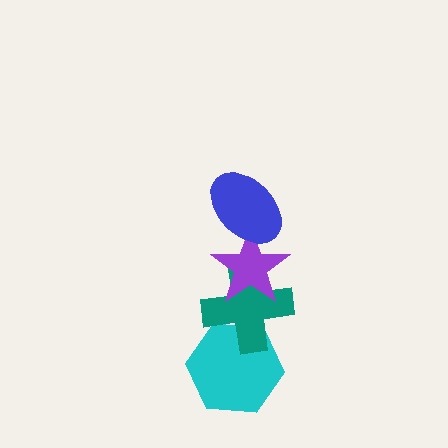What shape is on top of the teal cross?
The purple star is on top of the teal cross.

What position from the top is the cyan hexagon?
The cyan hexagon is 4th from the top.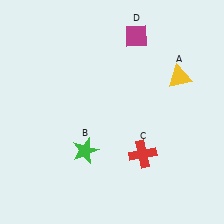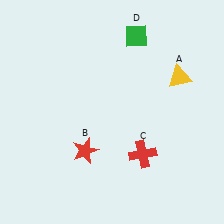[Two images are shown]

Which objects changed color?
B changed from green to red. D changed from magenta to green.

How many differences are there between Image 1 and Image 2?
There are 2 differences between the two images.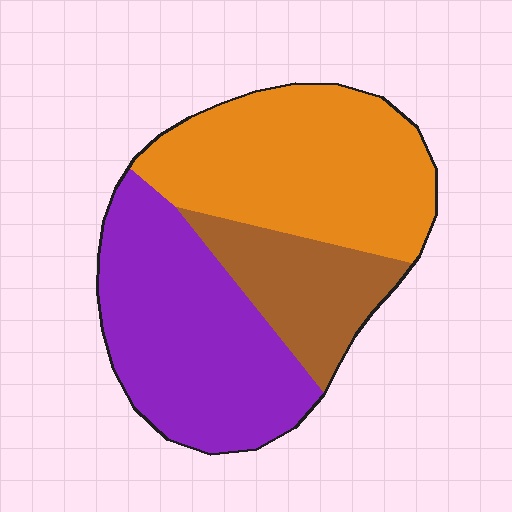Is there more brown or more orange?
Orange.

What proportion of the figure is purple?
Purple covers 40% of the figure.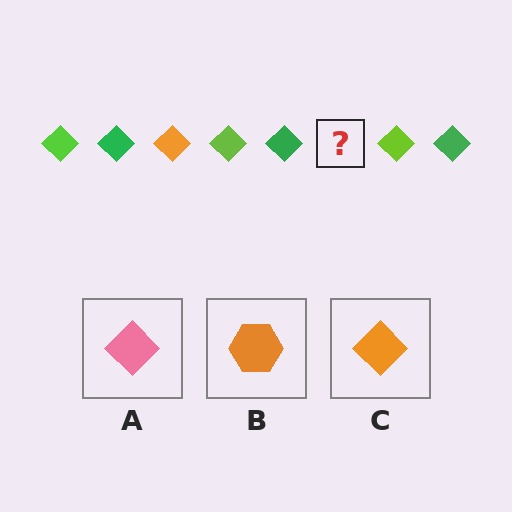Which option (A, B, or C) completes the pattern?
C.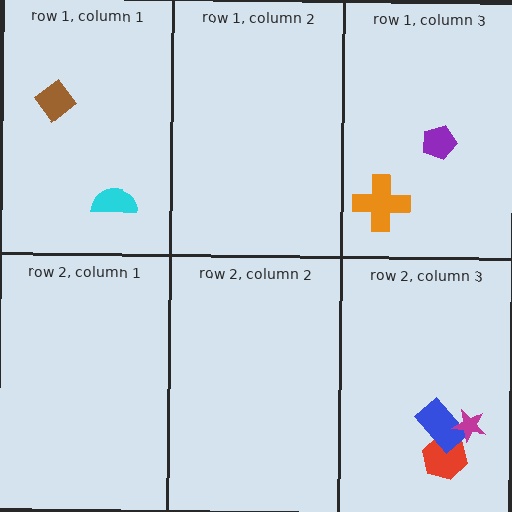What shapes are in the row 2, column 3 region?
The red hexagon, the blue rectangle, the magenta star.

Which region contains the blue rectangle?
The row 2, column 3 region.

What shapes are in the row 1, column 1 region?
The cyan semicircle, the brown diamond.